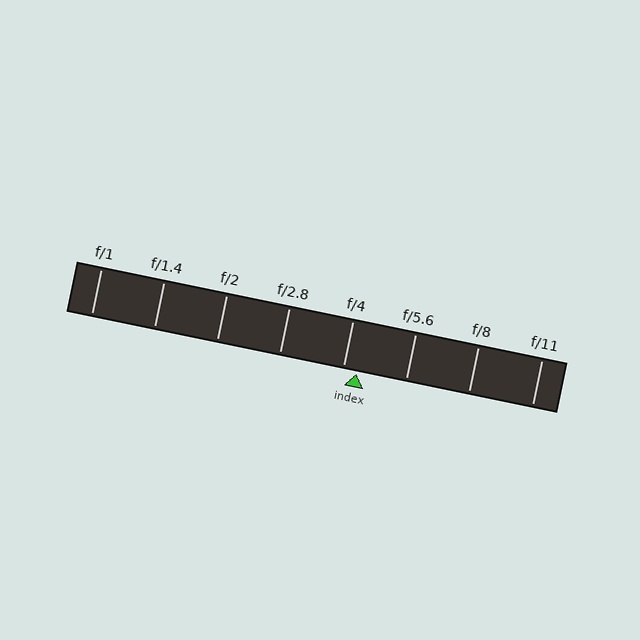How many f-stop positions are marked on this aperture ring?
There are 8 f-stop positions marked.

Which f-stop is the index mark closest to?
The index mark is closest to f/4.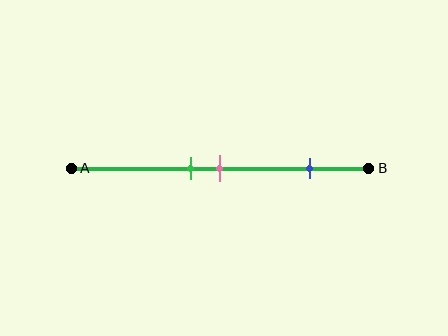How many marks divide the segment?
There are 3 marks dividing the segment.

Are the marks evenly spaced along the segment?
No, the marks are not evenly spaced.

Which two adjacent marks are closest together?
The green and pink marks are the closest adjacent pair.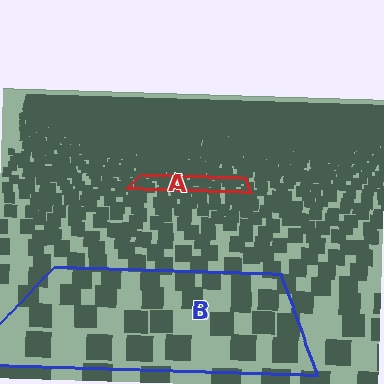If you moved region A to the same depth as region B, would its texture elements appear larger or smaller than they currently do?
They would appear larger. At a closer depth, the same texture elements are projected at a bigger on-screen size.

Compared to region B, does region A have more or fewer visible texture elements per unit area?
Region A has more texture elements per unit area — they are packed more densely because it is farther away.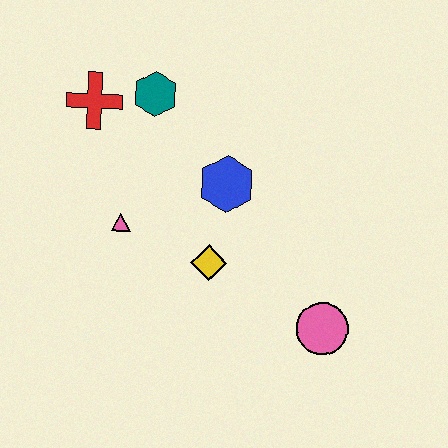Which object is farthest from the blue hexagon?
The pink circle is farthest from the blue hexagon.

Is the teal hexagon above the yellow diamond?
Yes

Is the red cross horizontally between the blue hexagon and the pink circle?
No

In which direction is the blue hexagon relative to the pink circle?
The blue hexagon is above the pink circle.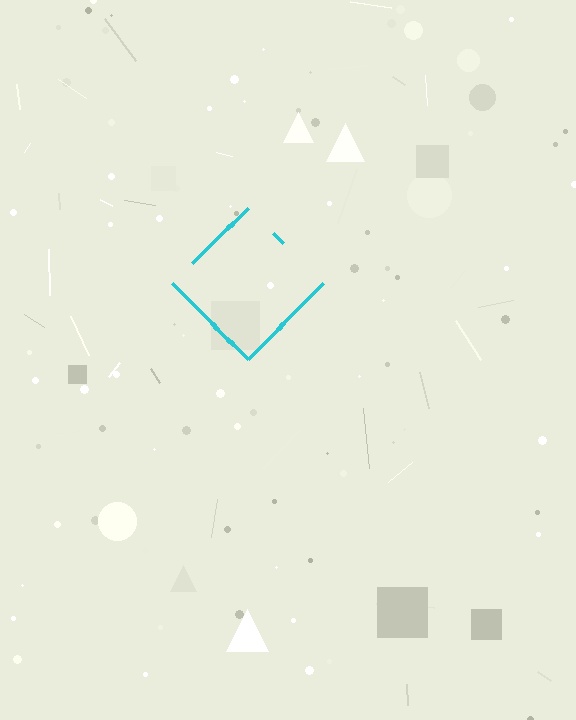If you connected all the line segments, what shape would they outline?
They would outline a diamond.